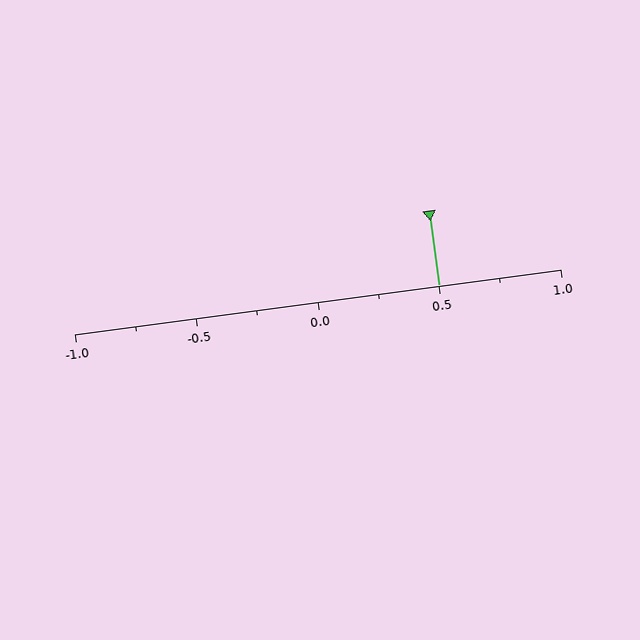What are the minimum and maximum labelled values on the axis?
The axis runs from -1.0 to 1.0.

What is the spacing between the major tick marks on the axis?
The major ticks are spaced 0.5 apart.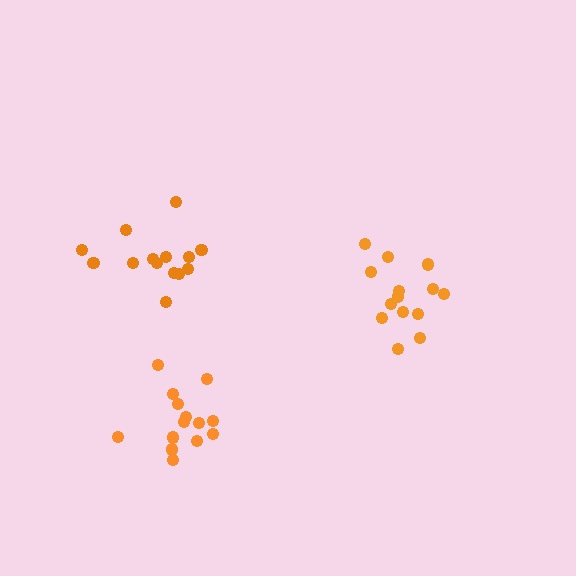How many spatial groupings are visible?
There are 3 spatial groupings.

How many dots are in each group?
Group 1: 14 dots, Group 2: 14 dots, Group 3: 14 dots (42 total).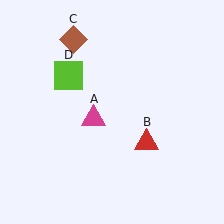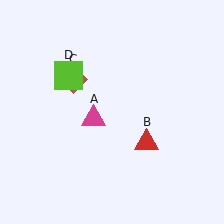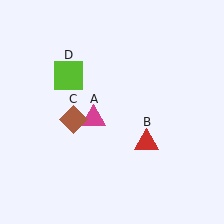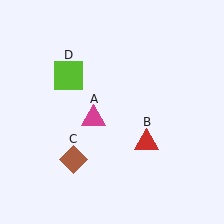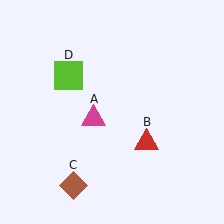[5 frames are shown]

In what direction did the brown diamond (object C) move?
The brown diamond (object C) moved down.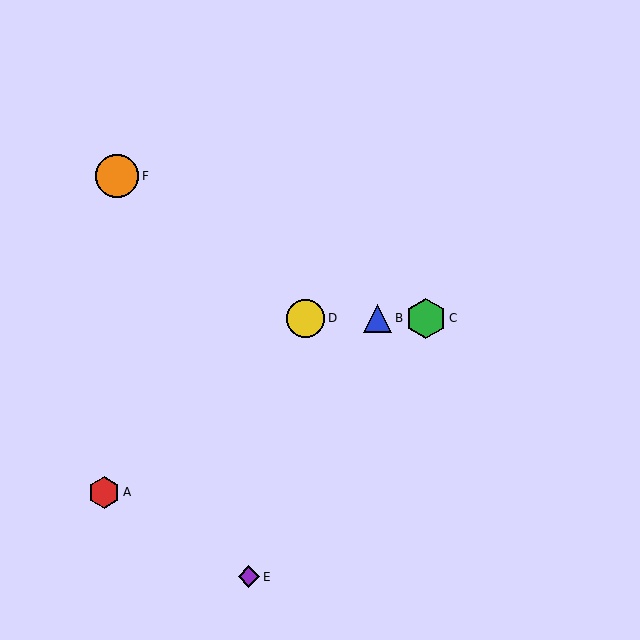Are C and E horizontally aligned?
No, C is at y≈318 and E is at y≈577.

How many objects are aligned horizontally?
3 objects (B, C, D) are aligned horizontally.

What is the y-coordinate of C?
Object C is at y≈318.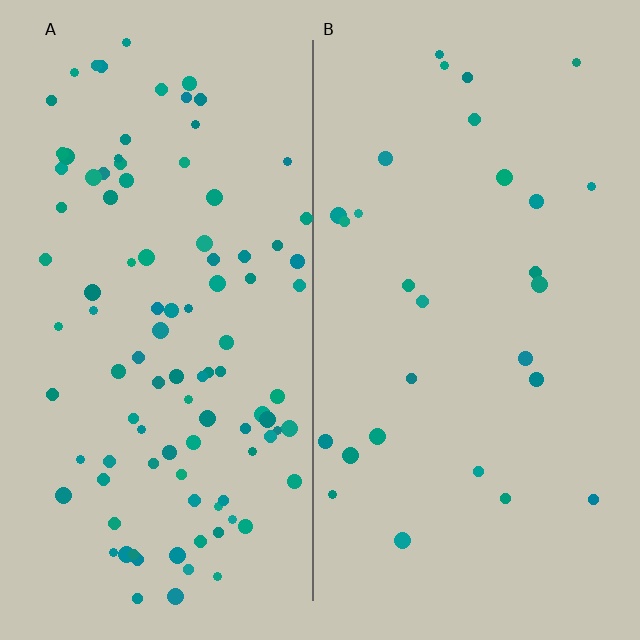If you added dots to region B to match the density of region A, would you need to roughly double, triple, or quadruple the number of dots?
Approximately quadruple.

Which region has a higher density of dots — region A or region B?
A (the left).